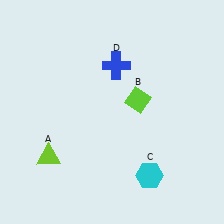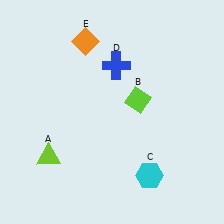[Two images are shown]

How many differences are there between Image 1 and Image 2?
There is 1 difference between the two images.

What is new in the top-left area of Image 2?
An orange diamond (E) was added in the top-left area of Image 2.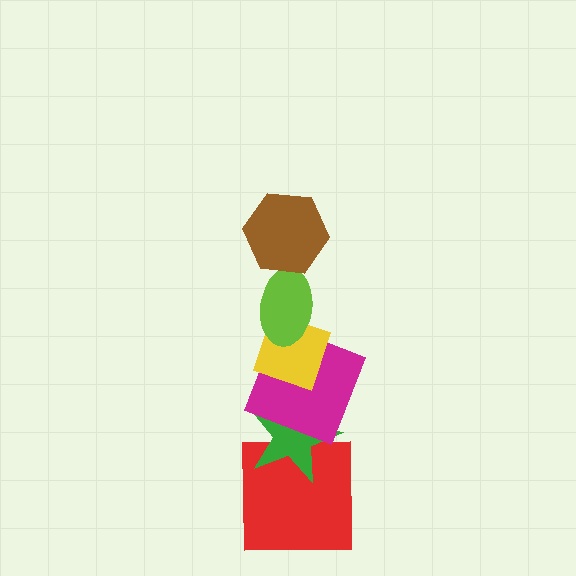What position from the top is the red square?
The red square is 6th from the top.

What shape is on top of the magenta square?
The yellow diamond is on top of the magenta square.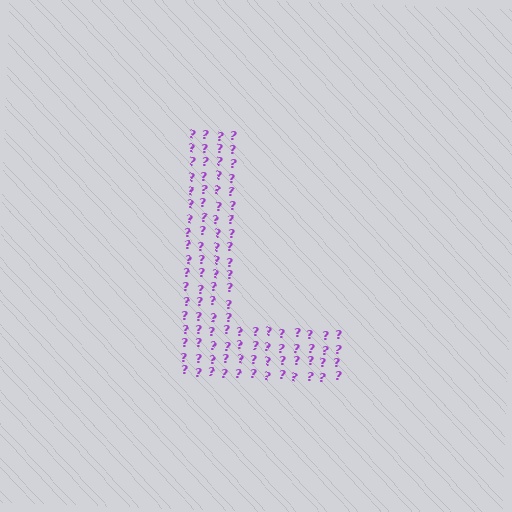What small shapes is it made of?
It is made of small question marks.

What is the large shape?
The large shape is the letter L.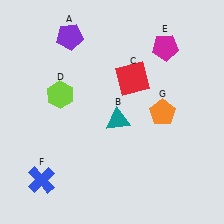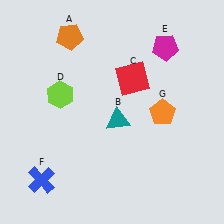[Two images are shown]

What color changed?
The pentagon (A) changed from purple in Image 1 to orange in Image 2.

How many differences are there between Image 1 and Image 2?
There is 1 difference between the two images.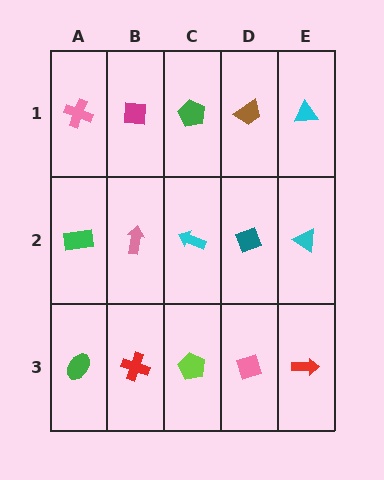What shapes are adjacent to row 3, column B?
A pink arrow (row 2, column B), a green ellipse (row 3, column A), a lime pentagon (row 3, column C).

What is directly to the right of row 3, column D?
A red arrow.